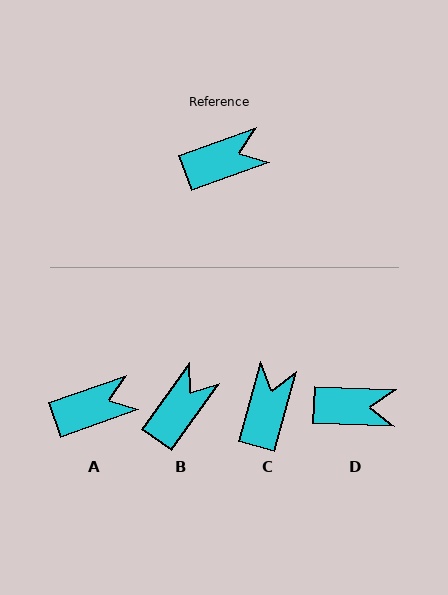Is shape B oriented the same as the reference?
No, it is off by about 35 degrees.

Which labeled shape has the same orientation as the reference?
A.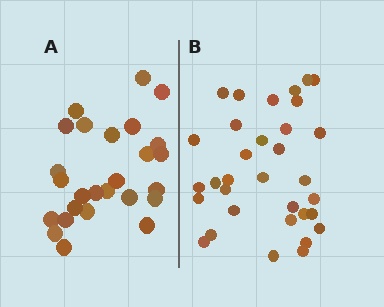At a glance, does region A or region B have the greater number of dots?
Region B (the right region) has more dots.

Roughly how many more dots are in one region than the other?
Region B has roughly 8 or so more dots than region A.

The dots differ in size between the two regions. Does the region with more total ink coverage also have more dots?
No. Region A has more total ink coverage because its dots are larger, but region B actually contains more individual dots. Total area can be misleading — the number of items is what matters here.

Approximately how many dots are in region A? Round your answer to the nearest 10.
About 30 dots. (The exact count is 26, which rounds to 30.)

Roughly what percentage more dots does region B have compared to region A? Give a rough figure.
About 25% more.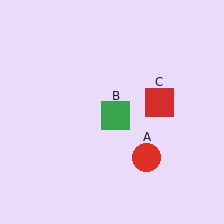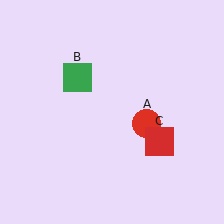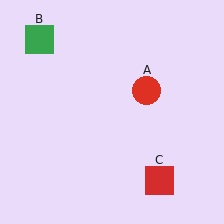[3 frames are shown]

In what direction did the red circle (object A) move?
The red circle (object A) moved up.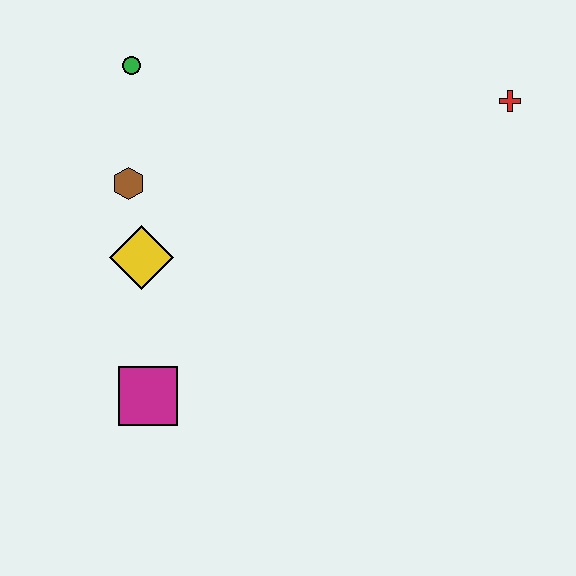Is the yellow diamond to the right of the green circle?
Yes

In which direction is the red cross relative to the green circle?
The red cross is to the right of the green circle.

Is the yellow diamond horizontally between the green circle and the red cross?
Yes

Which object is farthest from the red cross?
The magenta square is farthest from the red cross.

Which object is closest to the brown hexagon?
The yellow diamond is closest to the brown hexagon.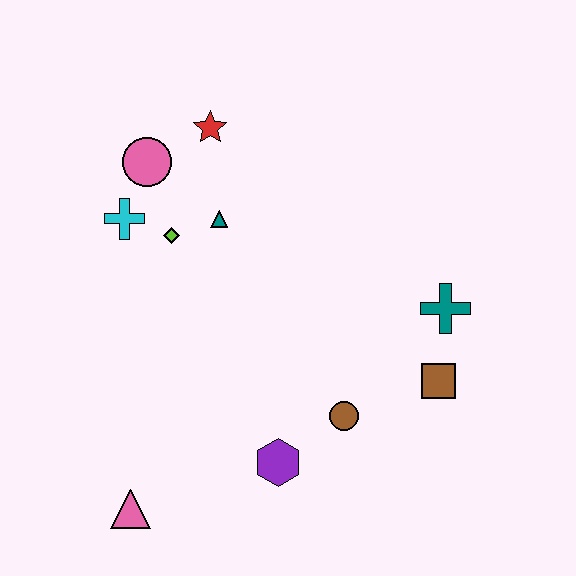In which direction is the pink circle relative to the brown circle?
The pink circle is above the brown circle.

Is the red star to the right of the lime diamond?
Yes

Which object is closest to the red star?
The pink circle is closest to the red star.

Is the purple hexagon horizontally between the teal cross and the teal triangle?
Yes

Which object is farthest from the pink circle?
The brown square is farthest from the pink circle.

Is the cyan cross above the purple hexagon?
Yes